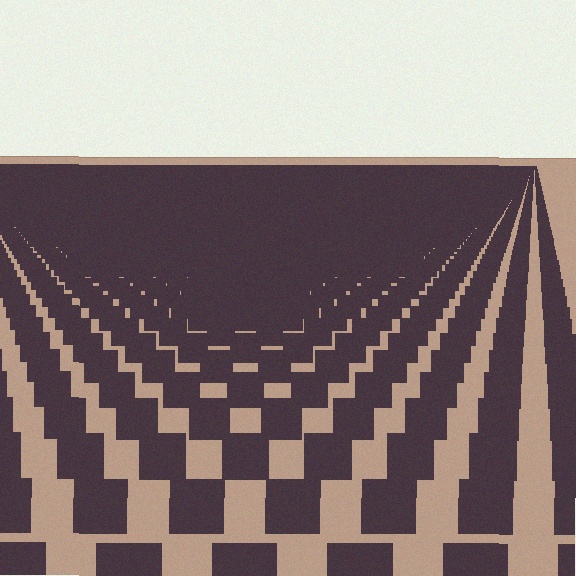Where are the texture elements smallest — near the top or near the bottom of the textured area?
Near the top.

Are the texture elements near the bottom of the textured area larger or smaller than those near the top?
Larger. Near the bottom, elements are closer to the viewer and appear at a bigger on-screen size.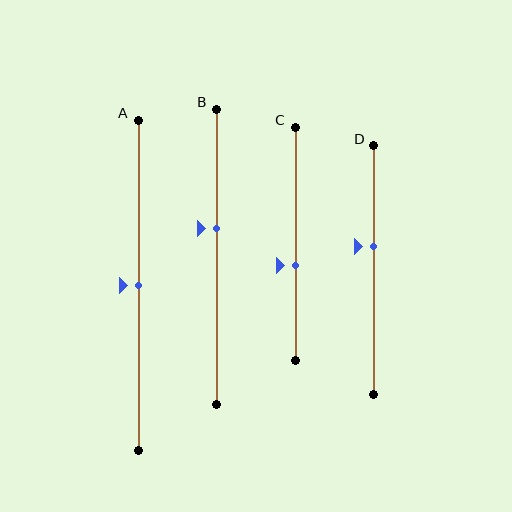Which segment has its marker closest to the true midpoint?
Segment A has its marker closest to the true midpoint.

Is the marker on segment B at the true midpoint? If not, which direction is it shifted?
No, the marker on segment B is shifted upward by about 9% of the segment length.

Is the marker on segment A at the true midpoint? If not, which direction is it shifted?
Yes, the marker on segment A is at the true midpoint.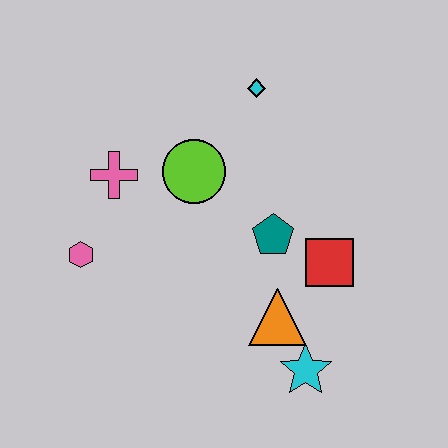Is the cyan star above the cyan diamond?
No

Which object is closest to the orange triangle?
The cyan star is closest to the orange triangle.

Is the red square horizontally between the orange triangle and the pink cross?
No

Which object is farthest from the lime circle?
The cyan star is farthest from the lime circle.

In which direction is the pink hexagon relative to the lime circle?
The pink hexagon is to the left of the lime circle.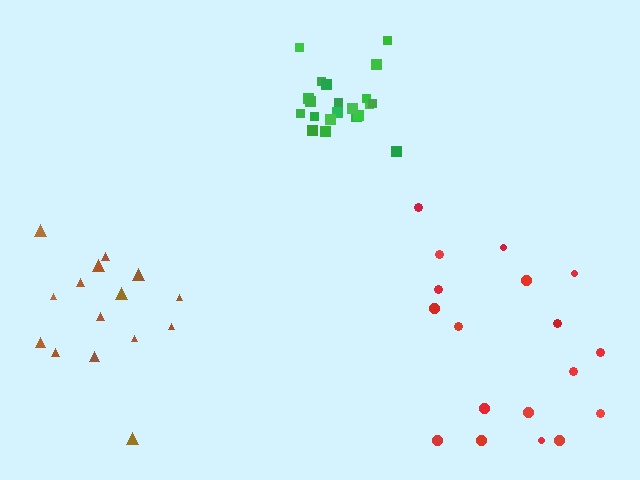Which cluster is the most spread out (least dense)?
Red.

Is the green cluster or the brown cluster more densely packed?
Green.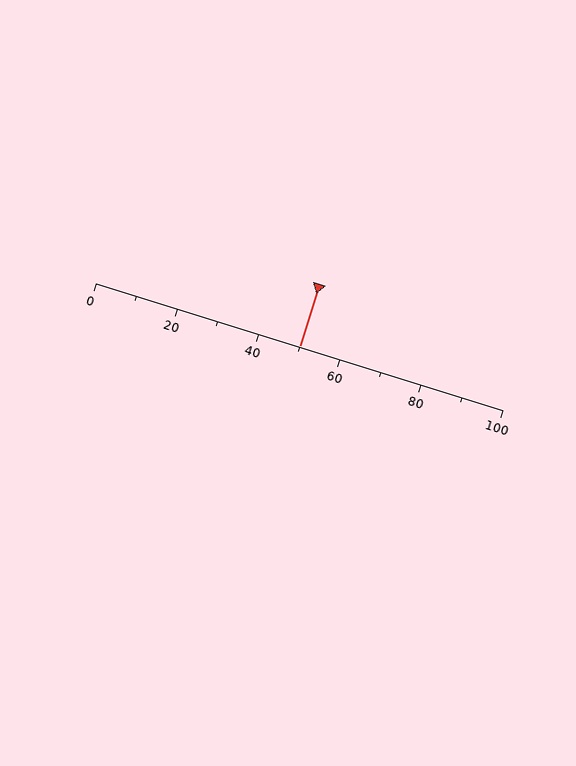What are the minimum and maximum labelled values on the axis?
The axis runs from 0 to 100.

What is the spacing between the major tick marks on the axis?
The major ticks are spaced 20 apart.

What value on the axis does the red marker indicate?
The marker indicates approximately 50.